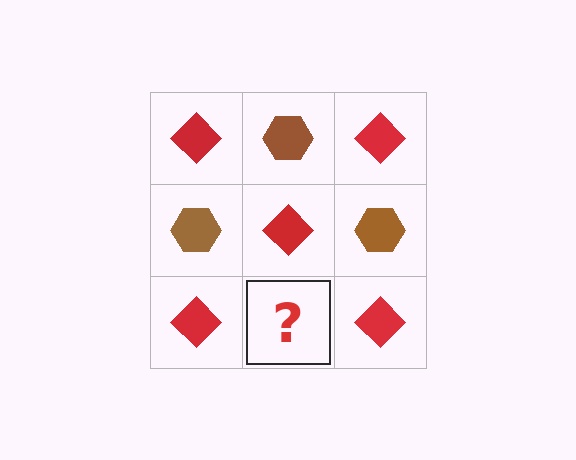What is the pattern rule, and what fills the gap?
The rule is that it alternates red diamond and brown hexagon in a checkerboard pattern. The gap should be filled with a brown hexagon.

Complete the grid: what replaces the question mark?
The question mark should be replaced with a brown hexagon.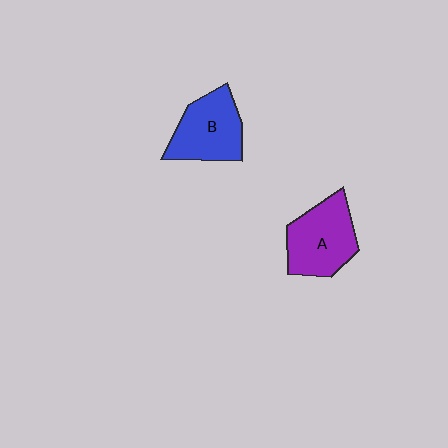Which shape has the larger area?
Shape A (purple).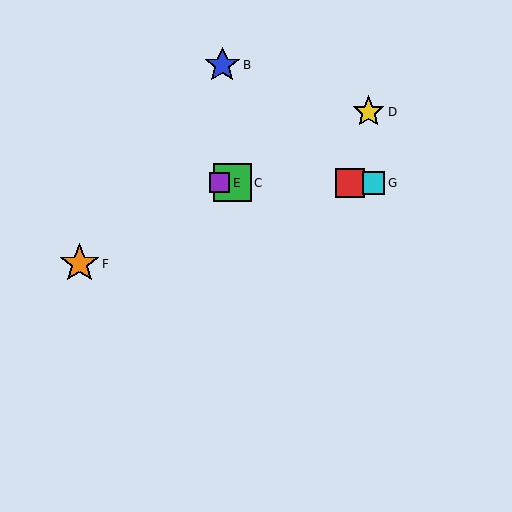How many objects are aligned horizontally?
4 objects (A, C, E, G) are aligned horizontally.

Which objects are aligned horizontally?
Objects A, C, E, G are aligned horizontally.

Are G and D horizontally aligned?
No, G is at y≈183 and D is at y≈112.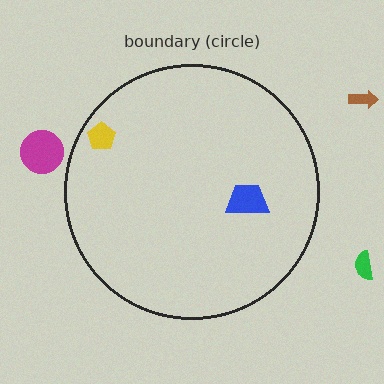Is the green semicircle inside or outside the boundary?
Outside.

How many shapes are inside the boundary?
2 inside, 3 outside.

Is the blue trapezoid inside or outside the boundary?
Inside.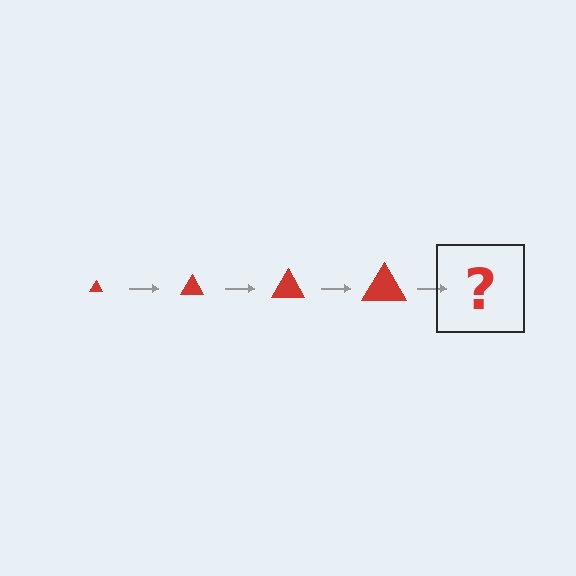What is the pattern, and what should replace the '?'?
The pattern is that the triangle gets progressively larger each step. The '?' should be a red triangle, larger than the previous one.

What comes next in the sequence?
The next element should be a red triangle, larger than the previous one.